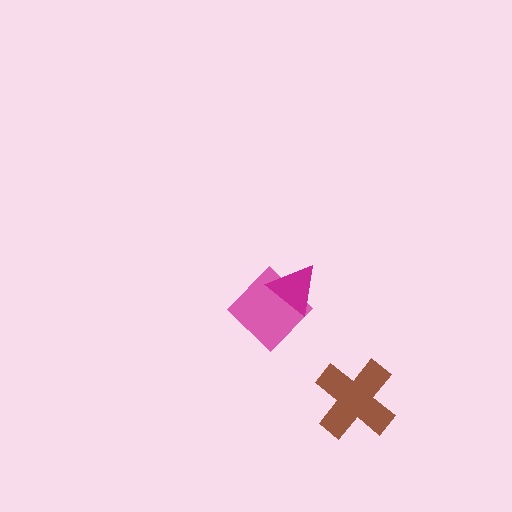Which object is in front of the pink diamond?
The magenta triangle is in front of the pink diamond.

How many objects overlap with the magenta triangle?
1 object overlaps with the magenta triangle.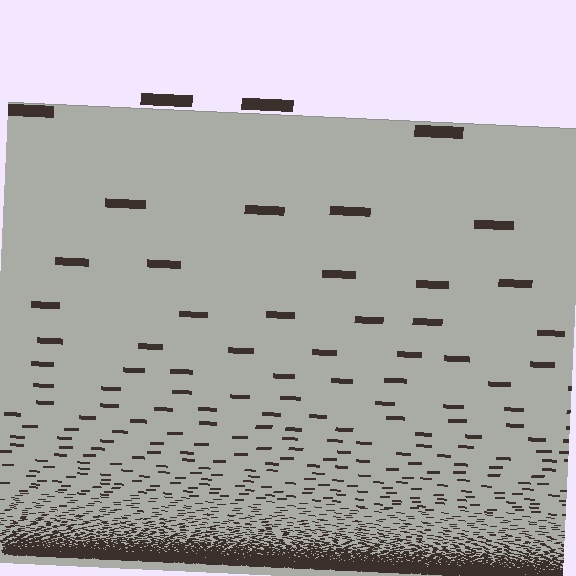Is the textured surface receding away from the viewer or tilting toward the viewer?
The surface appears to tilt toward the viewer. Texture elements get larger and sparser toward the top.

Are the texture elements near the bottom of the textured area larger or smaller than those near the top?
Smaller. The gradient is inverted — elements near the bottom are smaller and denser.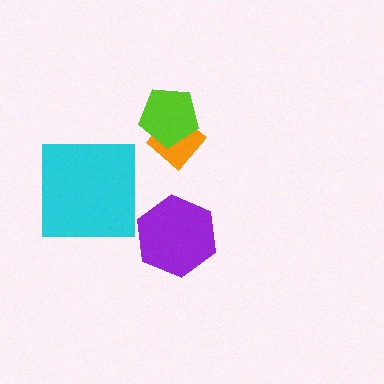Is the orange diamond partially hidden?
Yes, it is partially covered by another shape.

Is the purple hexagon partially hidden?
No, no other shape covers it.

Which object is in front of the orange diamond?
The lime pentagon is in front of the orange diamond.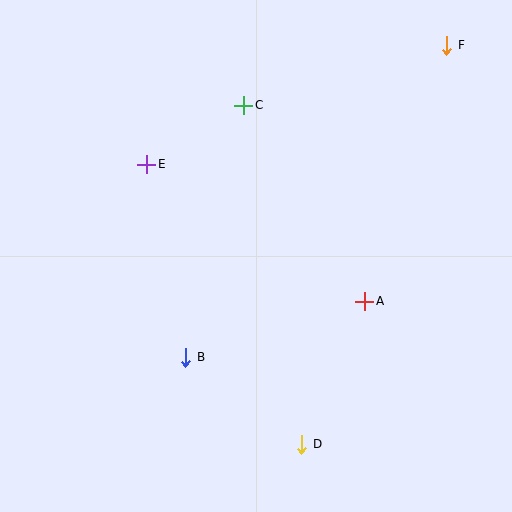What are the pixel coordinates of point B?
Point B is at (186, 357).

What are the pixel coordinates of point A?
Point A is at (365, 301).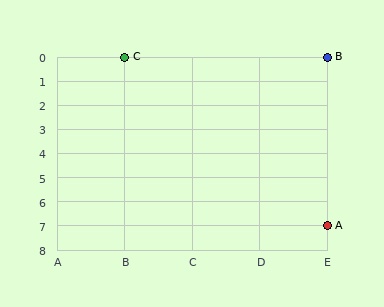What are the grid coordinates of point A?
Point A is at grid coordinates (E, 7).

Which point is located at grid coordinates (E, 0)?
Point B is at (E, 0).